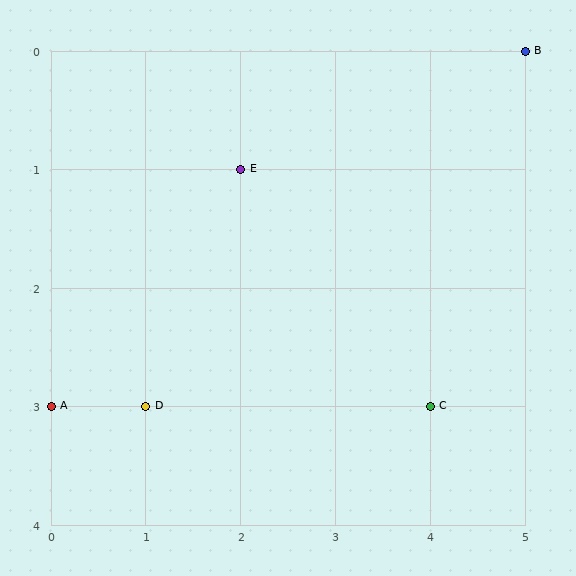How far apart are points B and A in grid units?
Points B and A are 5 columns and 3 rows apart (about 5.8 grid units diagonally).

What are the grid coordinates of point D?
Point D is at grid coordinates (1, 3).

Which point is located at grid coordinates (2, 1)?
Point E is at (2, 1).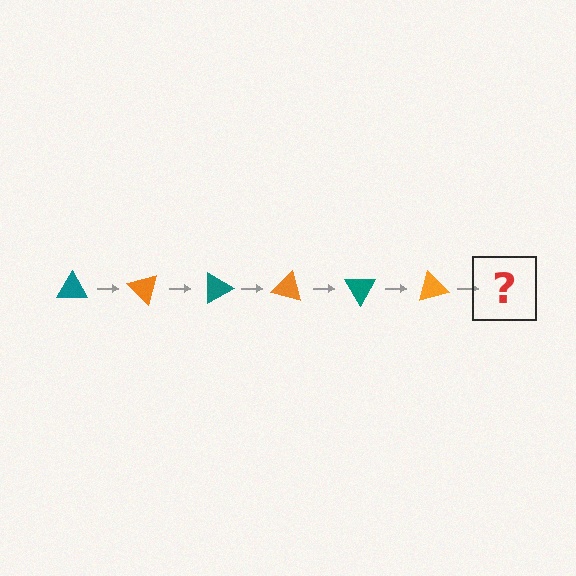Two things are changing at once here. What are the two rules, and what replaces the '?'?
The two rules are that it rotates 45 degrees each step and the color cycles through teal and orange. The '?' should be a teal triangle, rotated 270 degrees from the start.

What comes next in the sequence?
The next element should be a teal triangle, rotated 270 degrees from the start.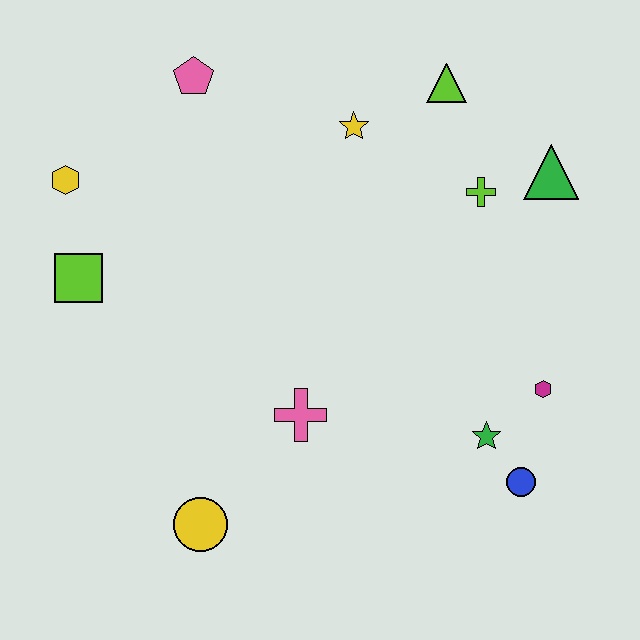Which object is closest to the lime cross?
The green triangle is closest to the lime cross.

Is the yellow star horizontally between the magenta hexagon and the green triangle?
No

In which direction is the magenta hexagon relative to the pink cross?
The magenta hexagon is to the right of the pink cross.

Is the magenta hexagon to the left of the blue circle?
No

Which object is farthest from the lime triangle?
The yellow circle is farthest from the lime triangle.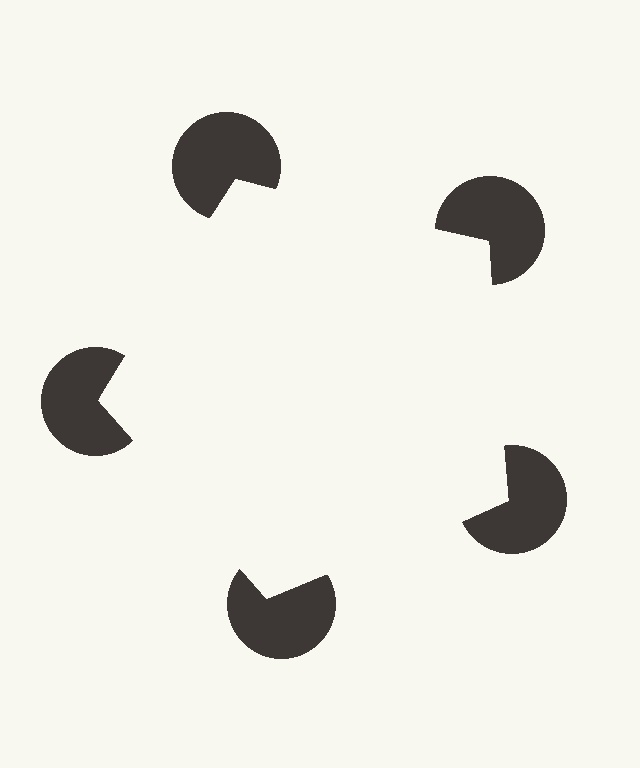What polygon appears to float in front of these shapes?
An illusory pentagon — its edges are inferred from the aligned wedge cuts in the pac-man discs, not physically drawn.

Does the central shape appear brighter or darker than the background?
It typically appears slightly brighter than the background, even though no actual brightness change is drawn.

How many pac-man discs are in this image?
There are 5 — one at each vertex of the illusory pentagon.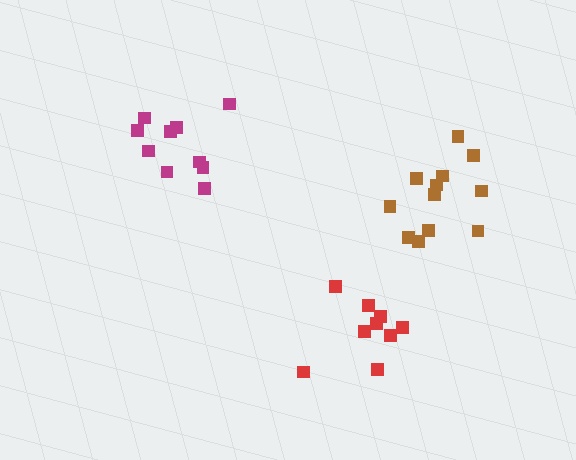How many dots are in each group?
Group 1: 10 dots, Group 2: 12 dots, Group 3: 9 dots (31 total).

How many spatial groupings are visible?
There are 3 spatial groupings.